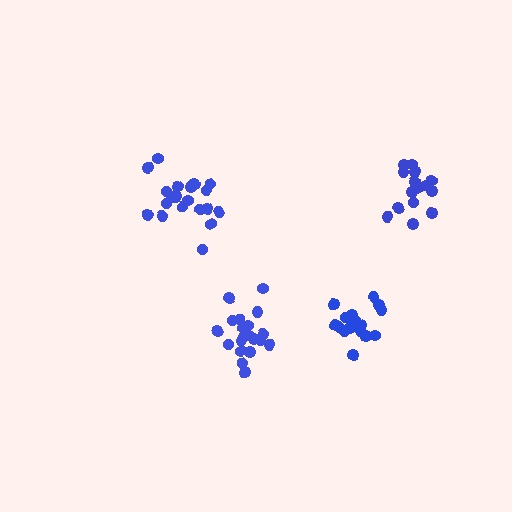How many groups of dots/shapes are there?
There are 4 groups.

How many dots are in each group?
Group 1: 20 dots, Group 2: 21 dots, Group 3: 15 dots, Group 4: 20 dots (76 total).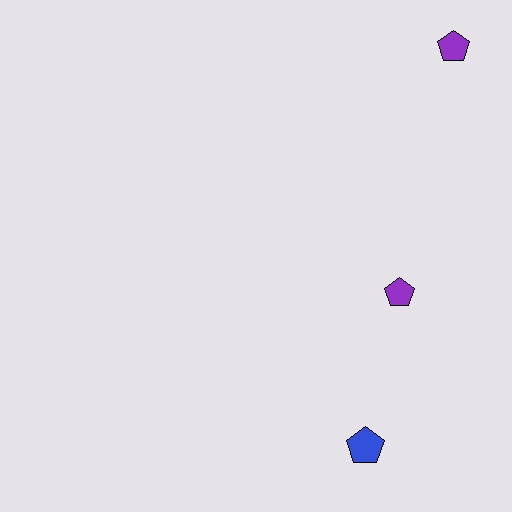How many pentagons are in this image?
There are 3 pentagons.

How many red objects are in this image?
There are no red objects.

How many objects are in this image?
There are 3 objects.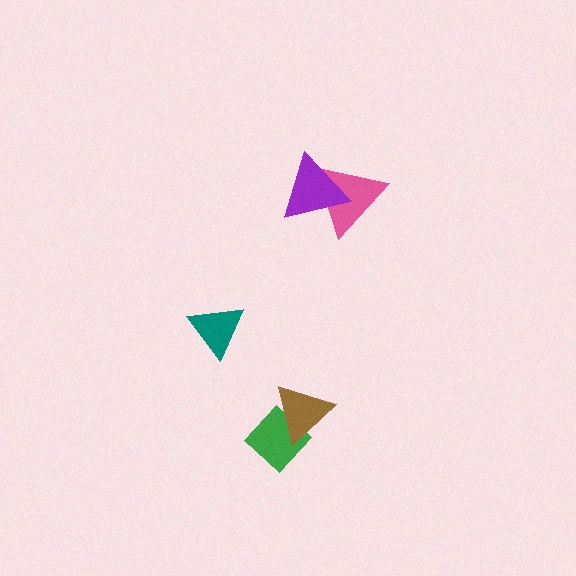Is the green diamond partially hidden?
Yes, it is partially covered by another shape.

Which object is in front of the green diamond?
The brown triangle is in front of the green diamond.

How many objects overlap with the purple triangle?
1 object overlaps with the purple triangle.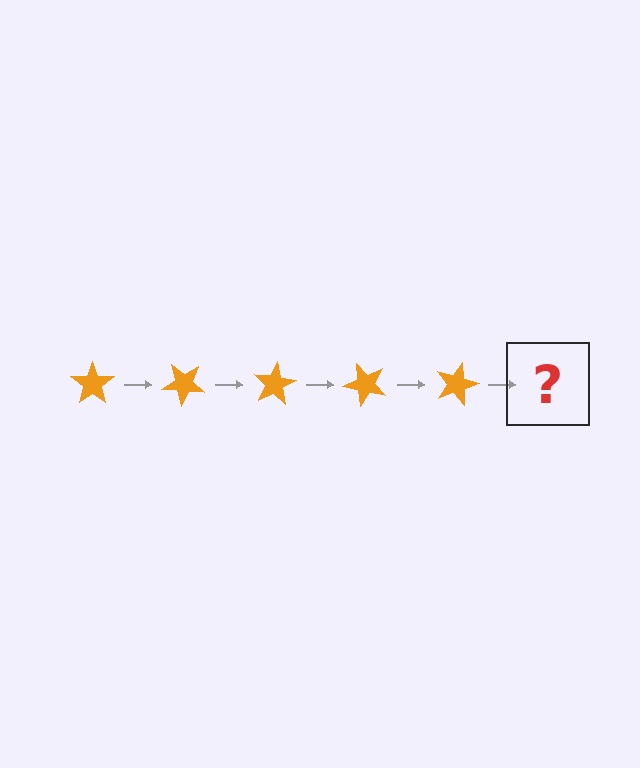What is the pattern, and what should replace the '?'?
The pattern is that the star rotates 40 degrees each step. The '?' should be an orange star rotated 200 degrees.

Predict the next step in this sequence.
The next step is an orange star rotated 200 degrees.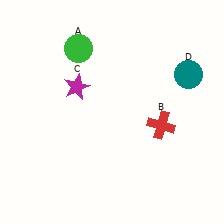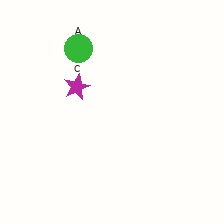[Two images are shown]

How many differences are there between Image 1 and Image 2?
There are 2 differences between the two images.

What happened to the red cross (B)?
The red cross (B) was removed in Image 2. It was in the bottom-right area of Image 1.